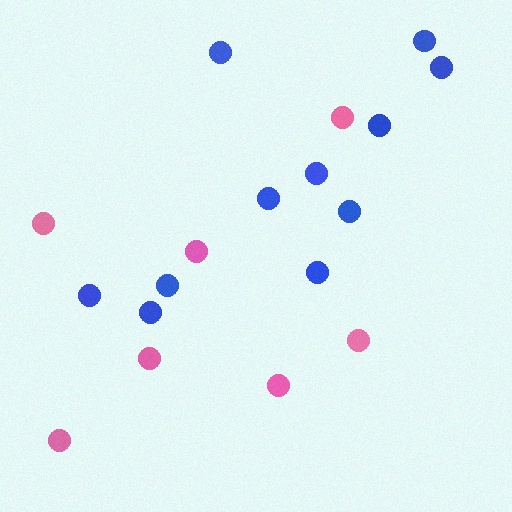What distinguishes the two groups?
There are 2 groups: one group of pink circles (7) and one group of blue circles (11).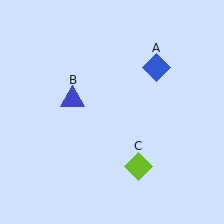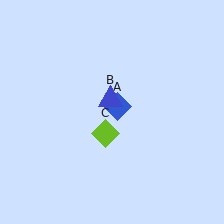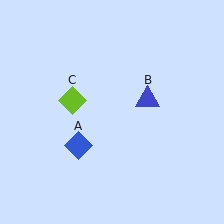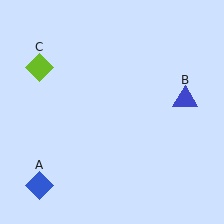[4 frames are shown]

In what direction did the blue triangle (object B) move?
The blue triangle (object B) moved right.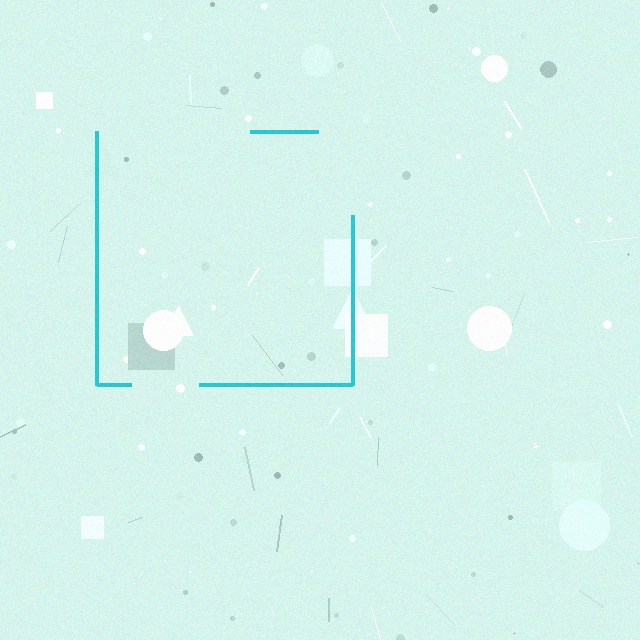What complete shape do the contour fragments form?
The contour fragments form a square.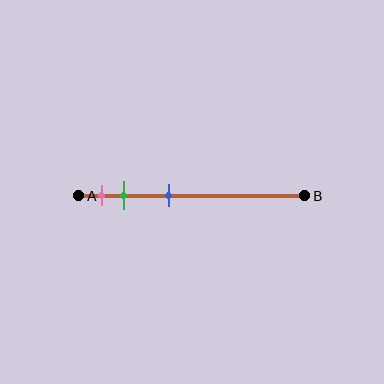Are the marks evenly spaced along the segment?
No, the marks are not evenly spaced.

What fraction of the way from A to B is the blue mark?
The blue mark is approximately 40% (0.4) of the way from A to B.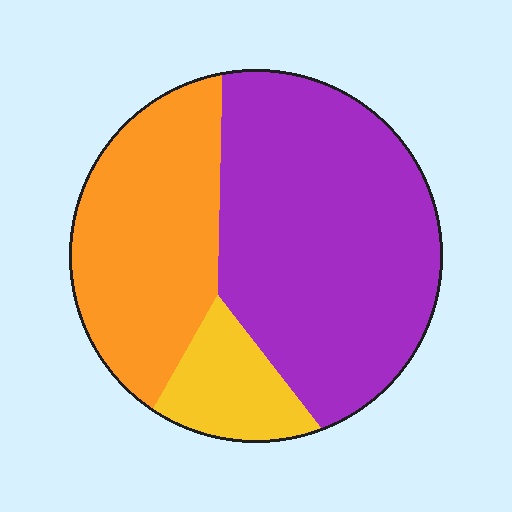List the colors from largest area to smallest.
From largest to smallest: purple, orange, yellow.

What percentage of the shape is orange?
Orange covers roughly 35% of the shape.